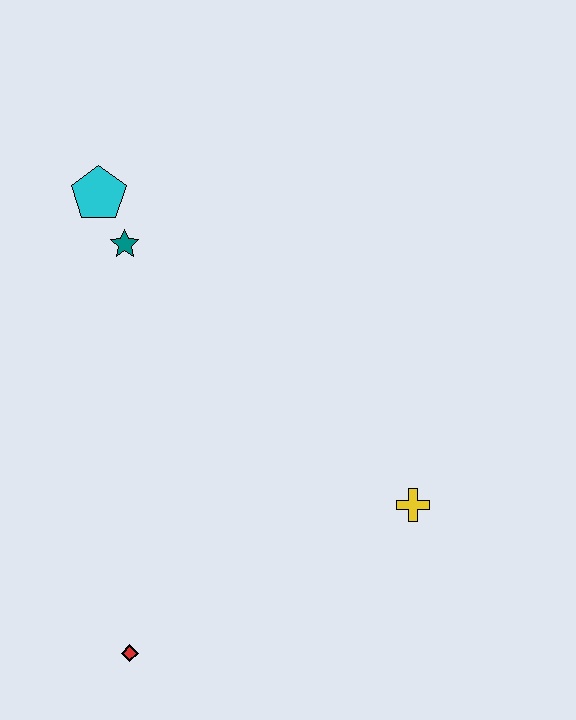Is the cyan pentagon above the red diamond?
Yes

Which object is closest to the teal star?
The cyan pentagon is closest to the teal star.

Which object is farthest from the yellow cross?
The cyan pentagon is farthest from the yellow cross.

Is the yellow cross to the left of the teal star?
No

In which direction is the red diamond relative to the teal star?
The red diamond is below the teal star.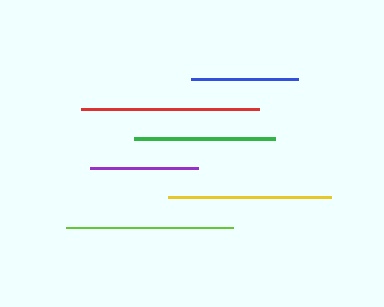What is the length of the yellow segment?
The yellow segment is approximately 162 pixels long.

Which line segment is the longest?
The red line is the longest at approximately 179 pixels.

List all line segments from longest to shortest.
From longest to shortest: red, lime, yellow, green, purple, blue.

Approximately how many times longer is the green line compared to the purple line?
The green line is approximately 1.3 times the length of the purple line.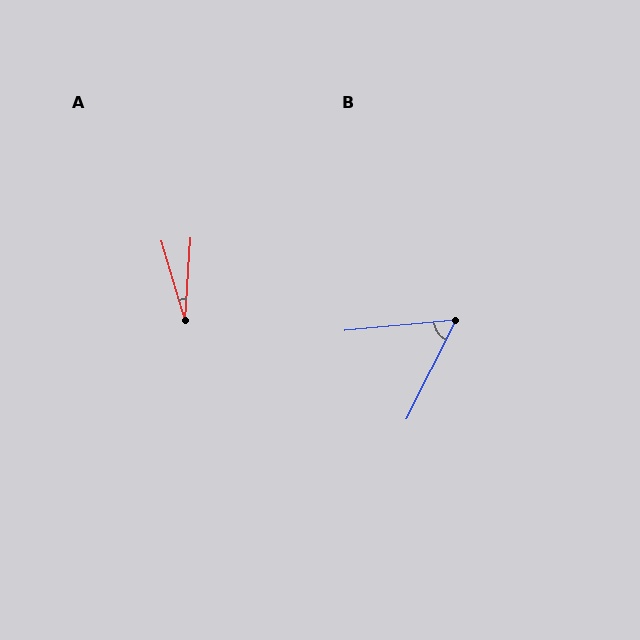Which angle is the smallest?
A, at approximately 21 degrees.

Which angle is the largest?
B, at approximately 58 degrees.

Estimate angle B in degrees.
Approximately 58 degrees.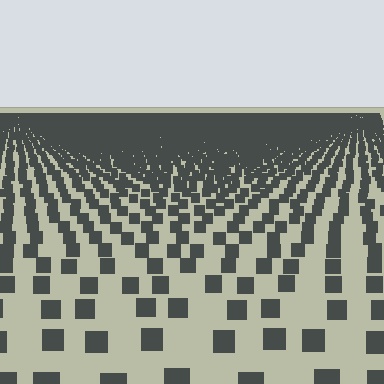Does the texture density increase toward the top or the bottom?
Density increases toward the top.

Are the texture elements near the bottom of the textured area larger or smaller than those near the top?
Larger. Near the bottom, elements are closer to the viewer and appear at a bigger on-screen size.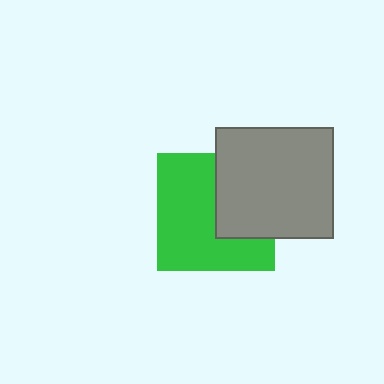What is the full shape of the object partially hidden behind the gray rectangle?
The partially hidden object is a green square.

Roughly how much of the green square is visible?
About half of it is visible (roughly 63%).